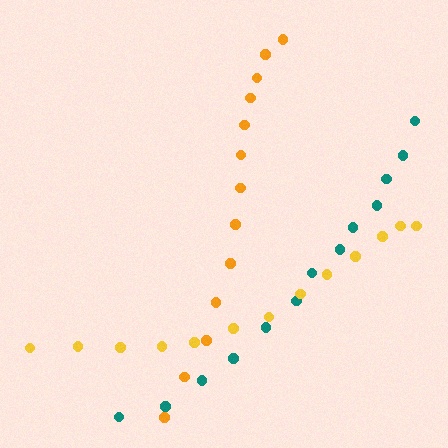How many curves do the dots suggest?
There are 3 distinct paths.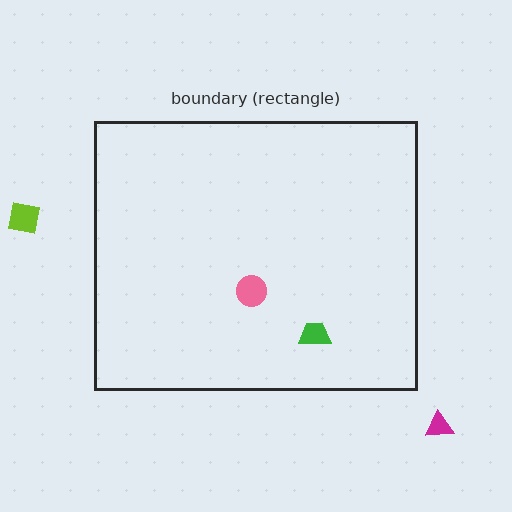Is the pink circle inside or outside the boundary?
Inside.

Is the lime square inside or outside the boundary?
Outside.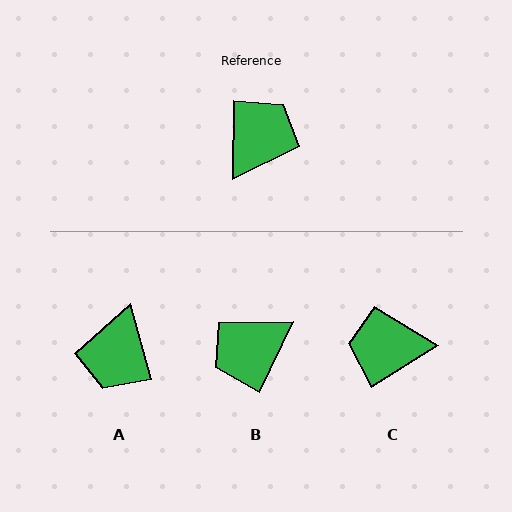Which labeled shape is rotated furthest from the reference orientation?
A, about 164 degrees away.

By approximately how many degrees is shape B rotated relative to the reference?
Approximately 155 degrees counter-clockwise.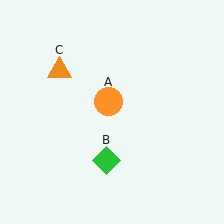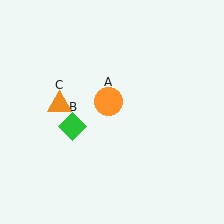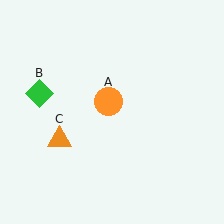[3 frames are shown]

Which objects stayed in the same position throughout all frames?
Orange circle (object A) remained stationary.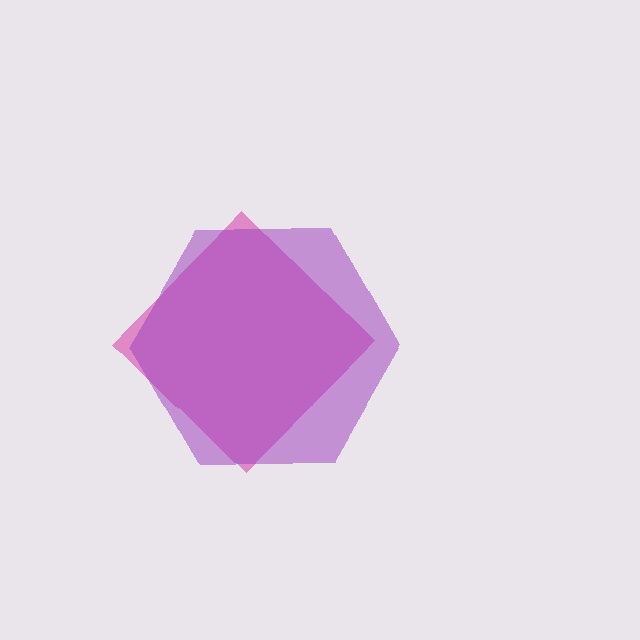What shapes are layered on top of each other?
The layered shapes are: a magenta diamond, a purple hexagon.